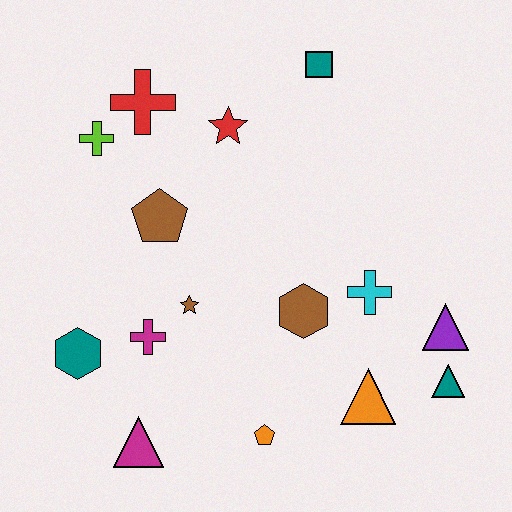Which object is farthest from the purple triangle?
The lime cross is farthest from the purple triangle.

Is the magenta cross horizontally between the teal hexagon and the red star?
Yes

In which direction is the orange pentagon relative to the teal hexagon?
The orange pentagon is to the right of the teal hexagon.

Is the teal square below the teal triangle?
No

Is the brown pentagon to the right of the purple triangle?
No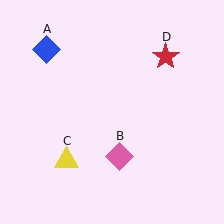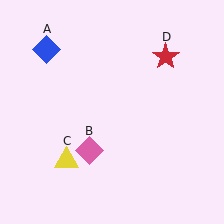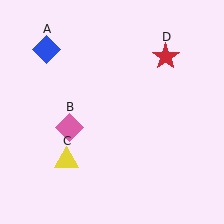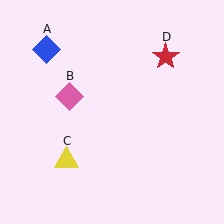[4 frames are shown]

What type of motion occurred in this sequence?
The pink diamond (object B) rotated clockwise around the center of the scene.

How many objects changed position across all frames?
1 object changed position: pink diamond (object B).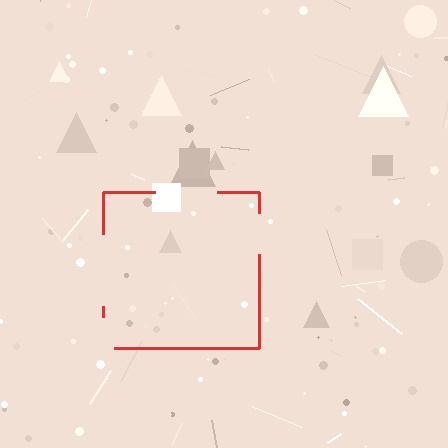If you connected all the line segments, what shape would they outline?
They would outline a square.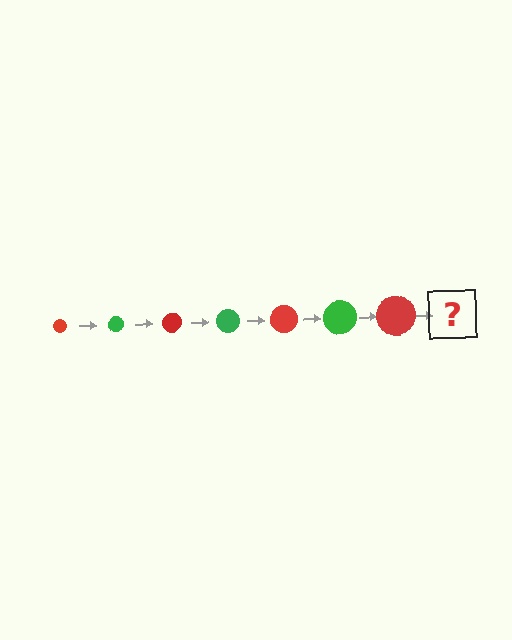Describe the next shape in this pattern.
It should be a green circle, larger than the previous one.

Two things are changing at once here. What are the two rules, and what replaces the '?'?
The two rules are that the circle grows larger each step and the color cycles through red and green. The '?' should be a green circle, larger than the previous one.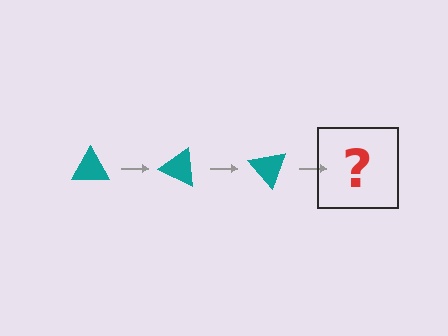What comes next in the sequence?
The next element should be a teal triangle rotated 75 degrees.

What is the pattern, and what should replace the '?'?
The pattern is that the triangle rotates 25 degrees each step. The '?' should be a teal triangle rotated 75 degrees.